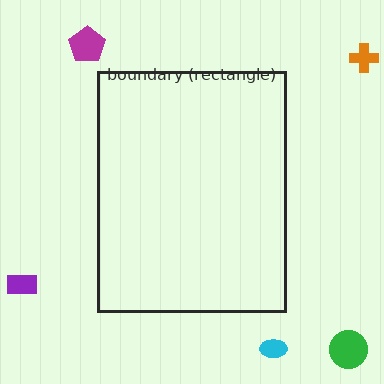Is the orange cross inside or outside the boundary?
Outside.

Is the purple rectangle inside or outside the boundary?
Outside.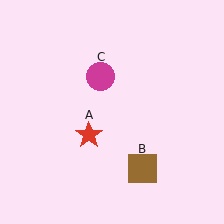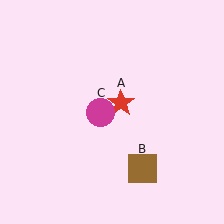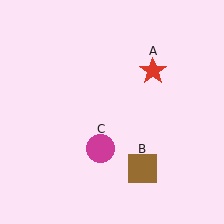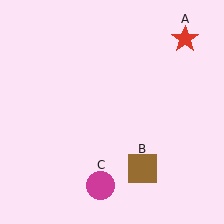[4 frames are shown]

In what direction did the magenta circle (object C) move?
The magenta circle (object C) moved down.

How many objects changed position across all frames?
2 objects changed position: red star (object A), magenta circle (object C).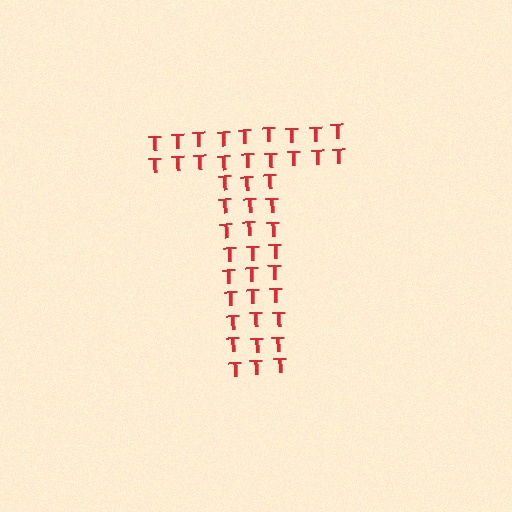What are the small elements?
The small elements are letter T's.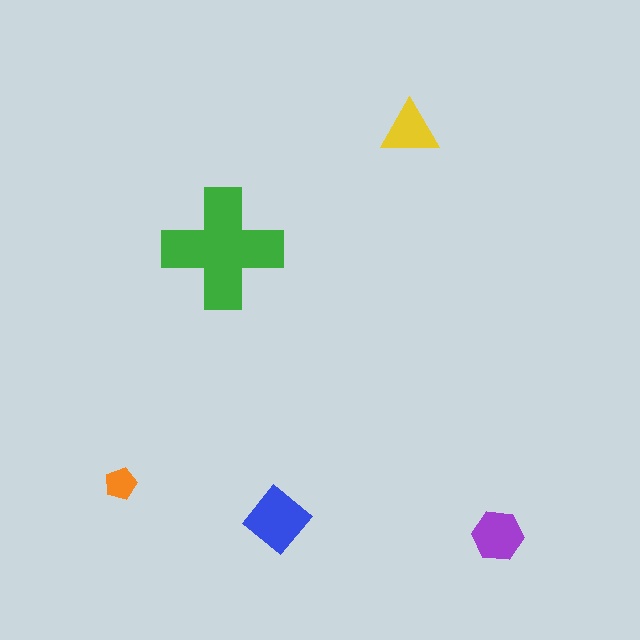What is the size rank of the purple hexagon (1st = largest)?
3rd.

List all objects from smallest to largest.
The orange pentagon, the yellow triangle, the purple hexagon, the blue diamond, the green cross.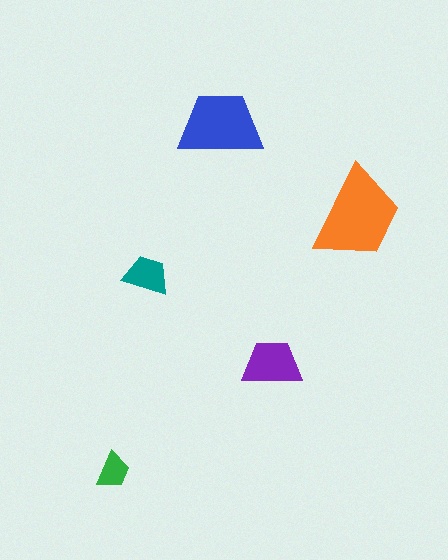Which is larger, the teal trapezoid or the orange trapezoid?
The orange one.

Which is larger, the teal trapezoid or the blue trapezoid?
The blue one.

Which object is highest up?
The blue trapezoid is topmost.